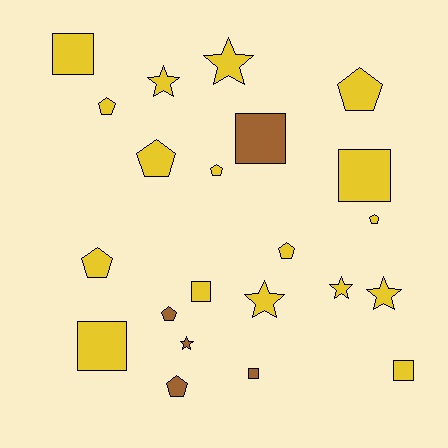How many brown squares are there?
There are 2 brown squares.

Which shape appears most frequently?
Pentagon, with 9 objects.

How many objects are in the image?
There are 22 objects.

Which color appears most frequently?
Yellow, with 17 objects.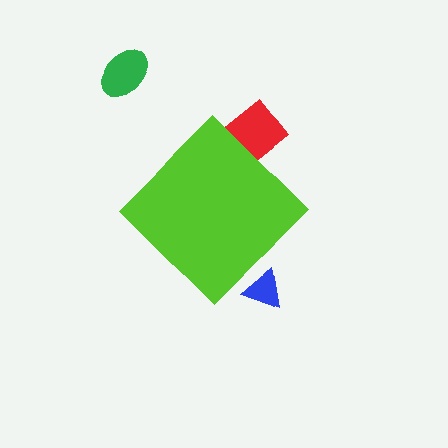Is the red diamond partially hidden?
Yes, the red diamond is partially hidden behind the lime diamond.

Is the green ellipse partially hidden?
No, the green ellipse is fully visible.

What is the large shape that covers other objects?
A lime diamond.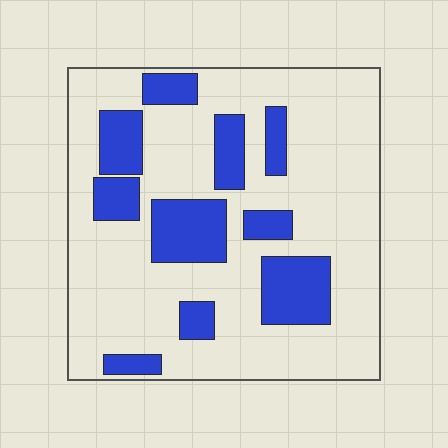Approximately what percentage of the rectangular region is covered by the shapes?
Approximately 25%.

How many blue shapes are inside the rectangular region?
10.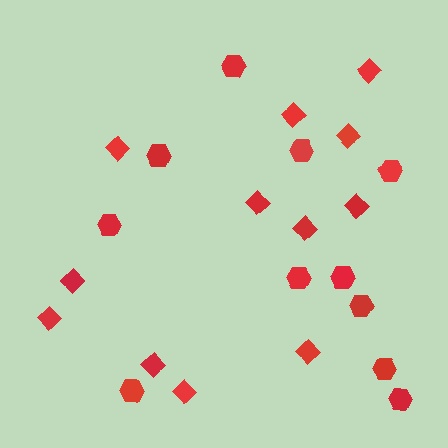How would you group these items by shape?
There are 2 groups: one group of diamonds (12) and one group of hexagons (11).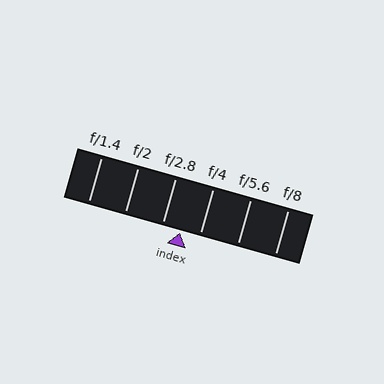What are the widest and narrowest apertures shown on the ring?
The widest aperture shown is f/1.4 and the narrowest is f/8.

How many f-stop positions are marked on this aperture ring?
There are 6 f-stop positions marked.